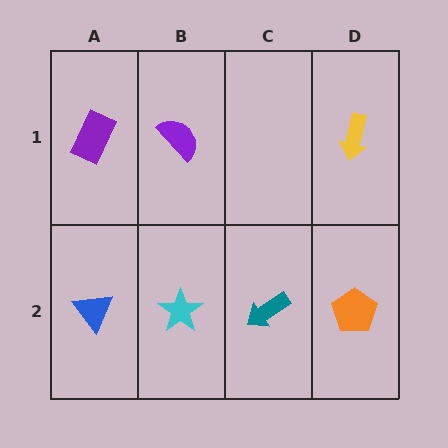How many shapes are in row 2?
4 shapes.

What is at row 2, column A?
A blue triangle.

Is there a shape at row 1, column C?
No, that cell is empty.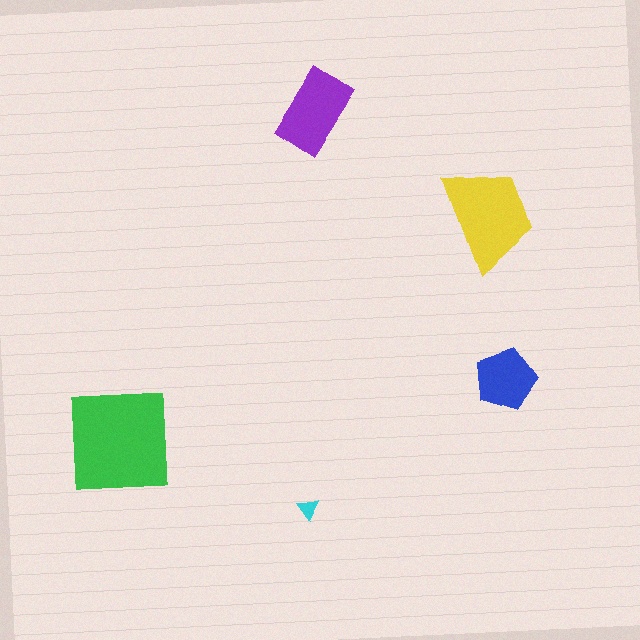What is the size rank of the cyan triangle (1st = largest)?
5th.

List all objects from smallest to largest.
The cyan triangle, the blue pentagon, the purple rectangle, the yellow trapezoid, the green square.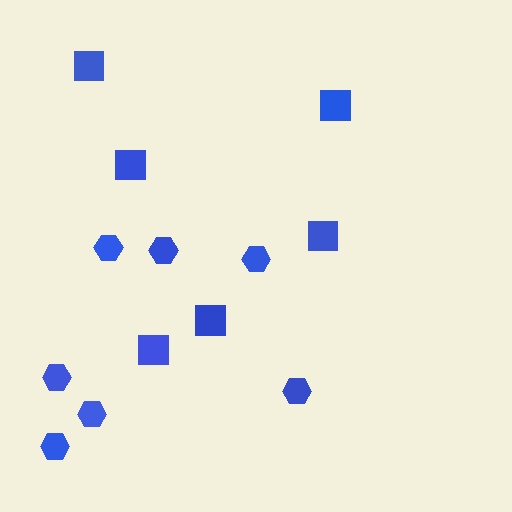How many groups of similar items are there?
There are 2 groups: one group of hexagons (7) and one group of squares (6).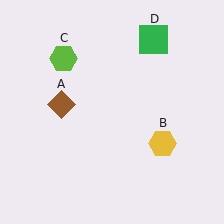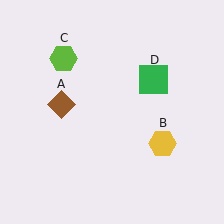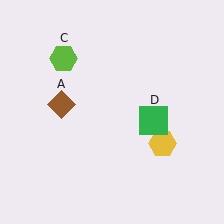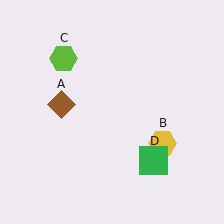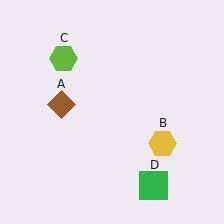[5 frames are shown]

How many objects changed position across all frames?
1 object changed position: green square (object D).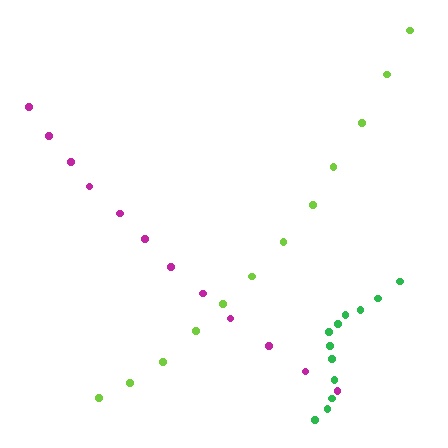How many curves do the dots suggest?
There are 3 distinct paths.